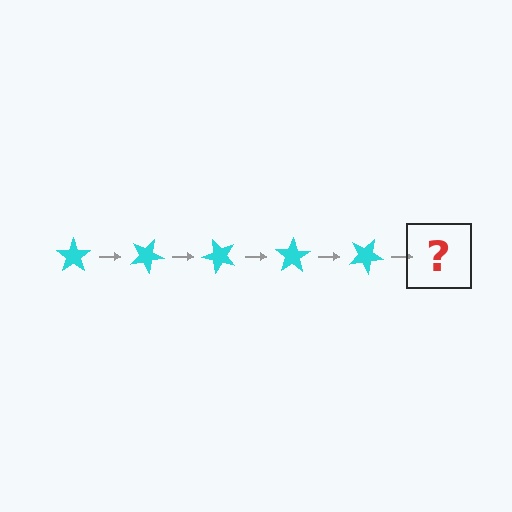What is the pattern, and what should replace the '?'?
The pattern is that the star rotates 25 degrees each step. The '?' should be a cyan star rotated 125 degrees.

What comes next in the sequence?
The next element should be a cyan star rotated 125 degrees.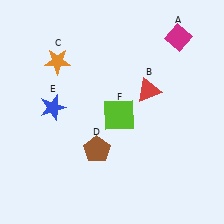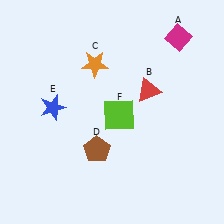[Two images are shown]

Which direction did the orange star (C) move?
The orange star (C) moved right.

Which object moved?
The orange star (C) moved right.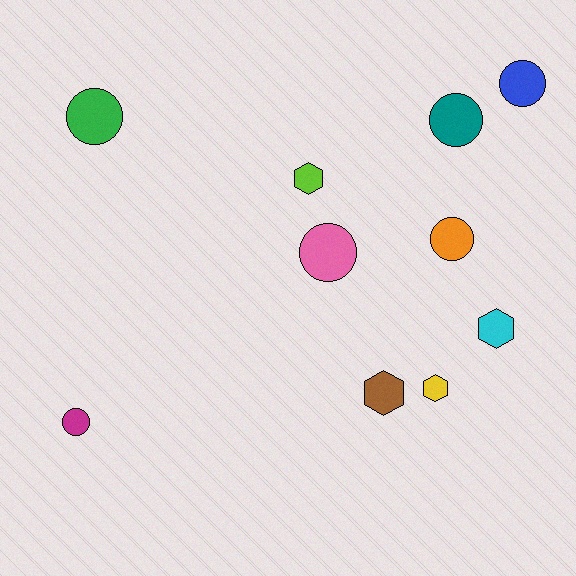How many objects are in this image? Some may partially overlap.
There are 10 objects.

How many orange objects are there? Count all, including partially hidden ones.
There is 1 orange object.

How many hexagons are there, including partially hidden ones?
There are 4 hexagons.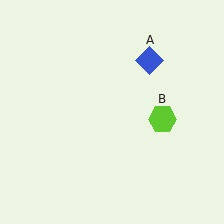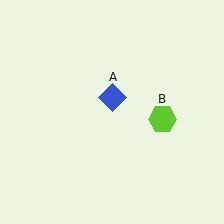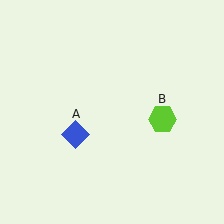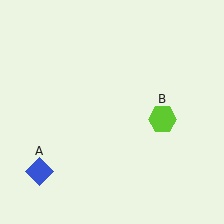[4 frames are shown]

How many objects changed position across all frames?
1 object changed position: blue diamond (object A).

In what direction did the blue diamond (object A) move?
The blue diamond (object A) moved down and to the left.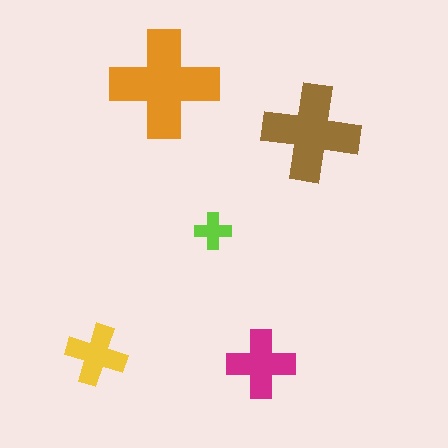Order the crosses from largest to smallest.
the orange one, the brown one, the magenta one, the yellow one, the lime one.